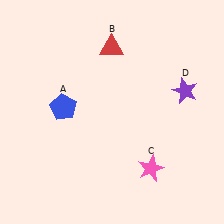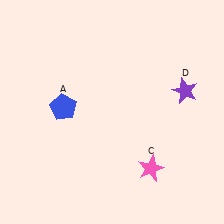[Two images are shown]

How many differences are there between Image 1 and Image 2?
There is 1 difference between the two images.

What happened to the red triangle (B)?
The red triangle (B) was removed in Image 2. It was in the top-left area of Image 1.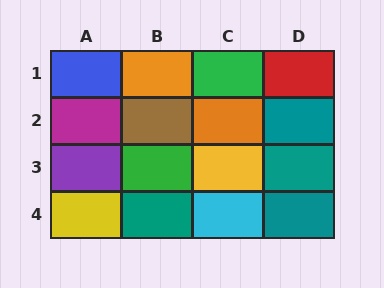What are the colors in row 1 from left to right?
Blue, orange, green, red.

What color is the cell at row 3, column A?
Purple.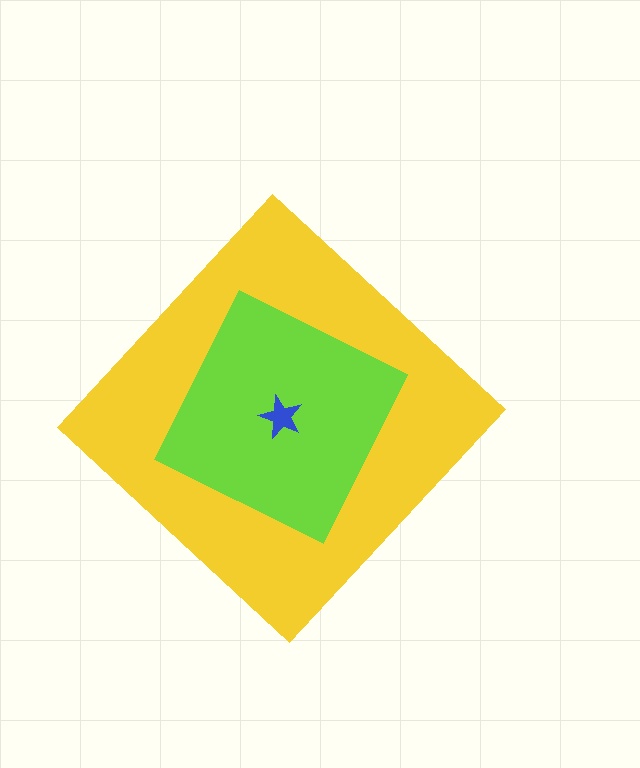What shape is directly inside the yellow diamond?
The lime square.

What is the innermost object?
The blue star.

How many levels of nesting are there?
3.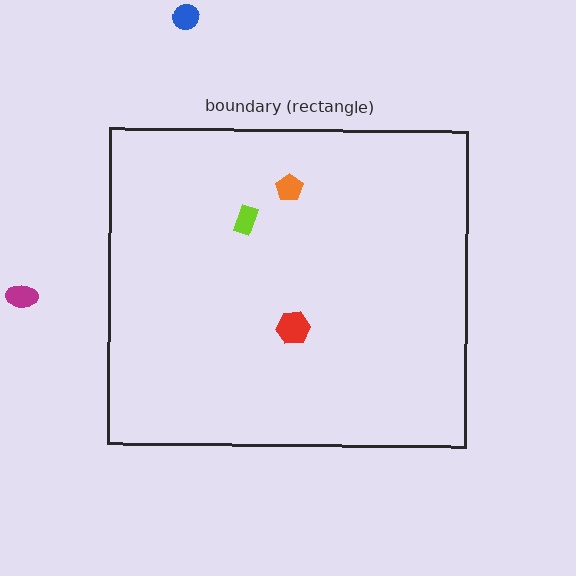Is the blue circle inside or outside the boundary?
Outside.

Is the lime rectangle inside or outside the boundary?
Inside.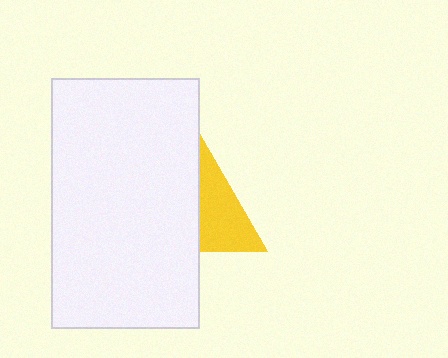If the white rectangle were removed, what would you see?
You would see the complete yellow triangle.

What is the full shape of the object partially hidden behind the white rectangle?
The partially hidden object is a yellow triangle.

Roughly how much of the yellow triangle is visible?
About half of it is visible (roughly 50%).